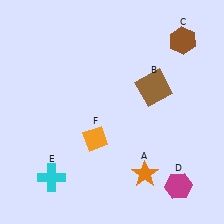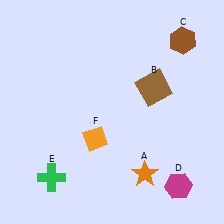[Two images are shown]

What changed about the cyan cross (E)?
In Image 1, E is cyan. In Image 2, it changed to green.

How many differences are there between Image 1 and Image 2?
There is 1 difference between the two images.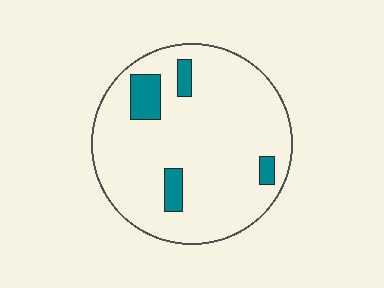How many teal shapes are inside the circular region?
4.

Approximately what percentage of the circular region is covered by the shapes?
Approximately 10%.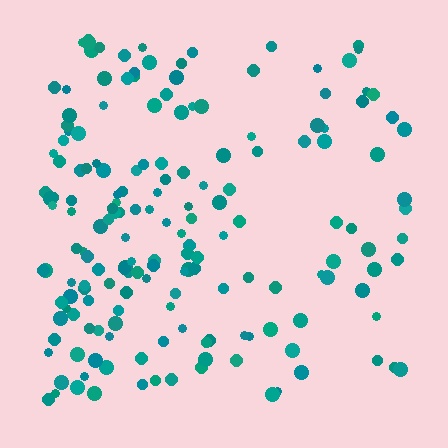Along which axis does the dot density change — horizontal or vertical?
Horizontal.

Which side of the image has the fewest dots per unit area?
The right.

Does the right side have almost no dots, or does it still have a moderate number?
Still a moderate number, just noticeably fewer than the left.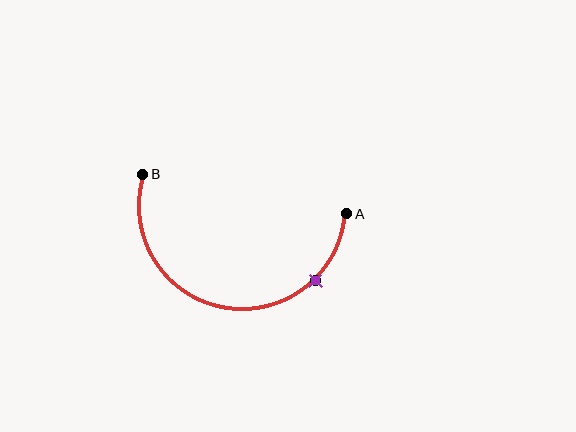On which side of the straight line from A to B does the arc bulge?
The arc bulges below the straight line connecting A and B.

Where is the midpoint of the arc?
The arc midpoint is the point on the curve farthest from the straight line joining A and B. It sits below that line.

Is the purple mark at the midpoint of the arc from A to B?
No. The purple mark lies on the arc but is closer to endpoint A. The arc midpoint would be at the point on the curve equidistant along the arc from both A and B.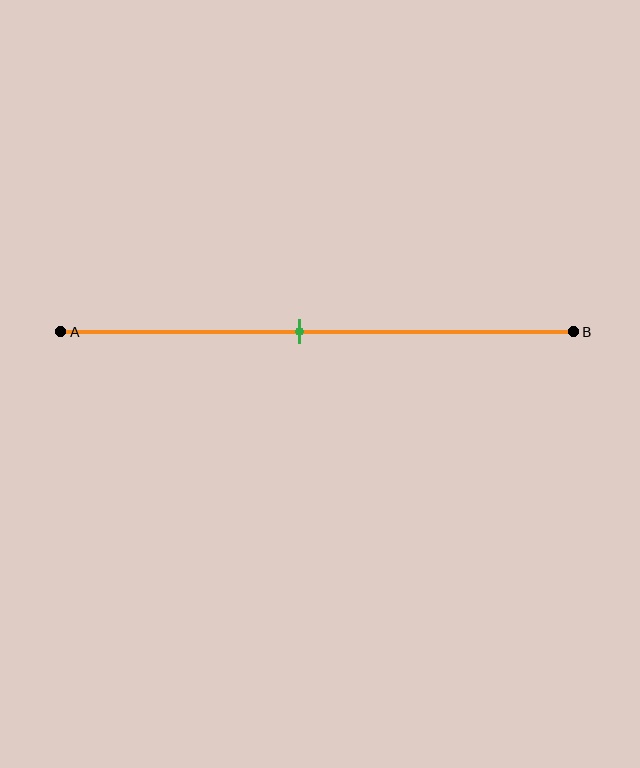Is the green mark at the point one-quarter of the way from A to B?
No, the mark is at about 45% from A, not at the 25% one-quarter point.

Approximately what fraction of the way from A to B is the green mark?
The green mark is approximately 45% of the way from A to B.